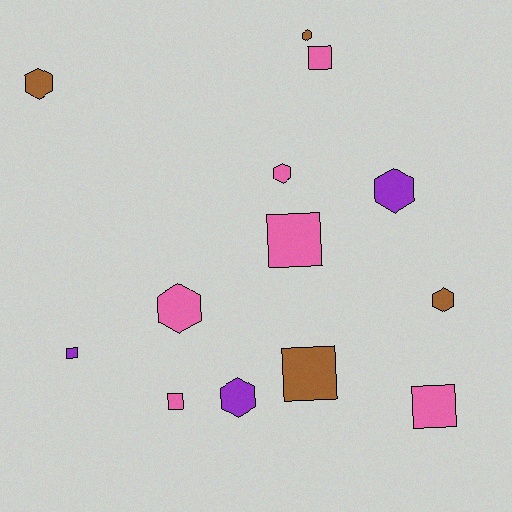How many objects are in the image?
There are 13 objects.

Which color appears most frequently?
Pink, with 6 objects.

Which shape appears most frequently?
Hexagon, with 7 objects.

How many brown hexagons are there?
There are 3 brown hexagons.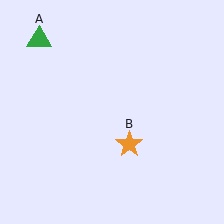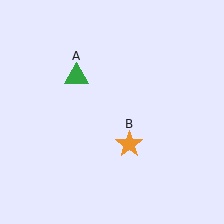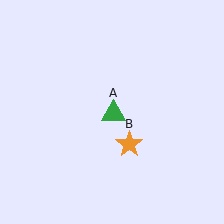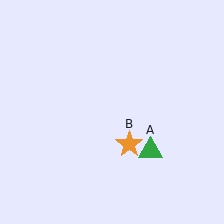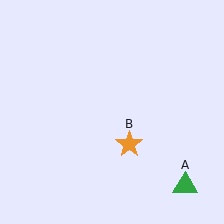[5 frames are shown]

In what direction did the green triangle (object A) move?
The green triangle (object A) moved down and to the right.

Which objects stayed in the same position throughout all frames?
Orange star (object B) remained stationary.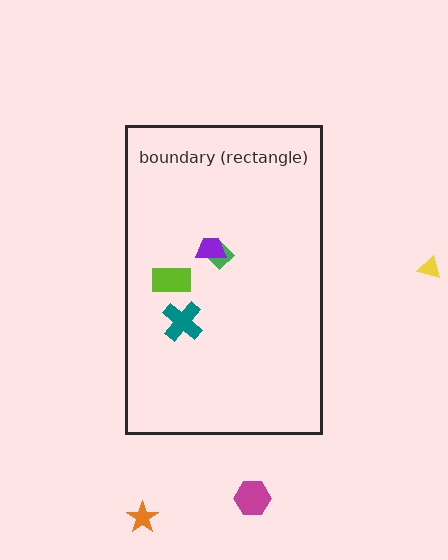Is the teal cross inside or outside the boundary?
Inside.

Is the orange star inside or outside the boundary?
Outside.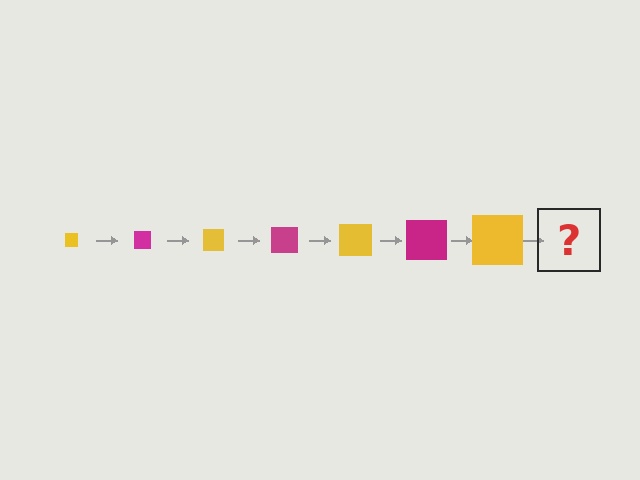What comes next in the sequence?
The next element should be a magenta square, larger than the previous one.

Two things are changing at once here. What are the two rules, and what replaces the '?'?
The two rules are that the square grows larger each step and the color cycles through yellow and magenta. The '?' should be a magenta square, larger than the previous one.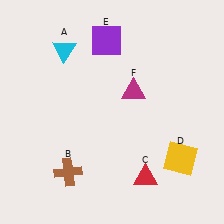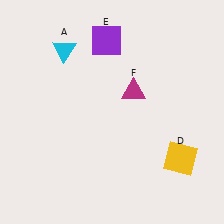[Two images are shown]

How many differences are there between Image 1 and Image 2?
There are 2 differences between the two images.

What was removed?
The red triangle (C), the brown cross (B) were removed in Image 2.